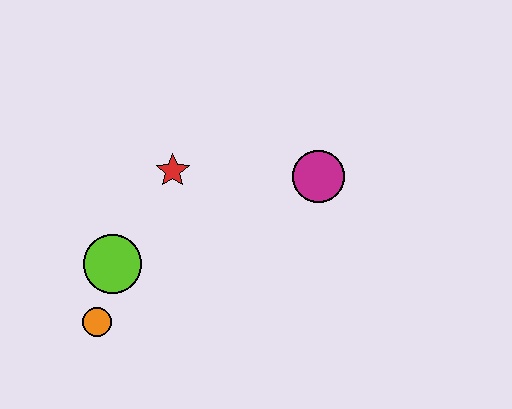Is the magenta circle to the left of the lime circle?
No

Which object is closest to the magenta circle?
The red star is closest to the magenta circle.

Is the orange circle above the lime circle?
No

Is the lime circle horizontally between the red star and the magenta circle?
No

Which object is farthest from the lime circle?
The magenta circle is farthest from the lime circle.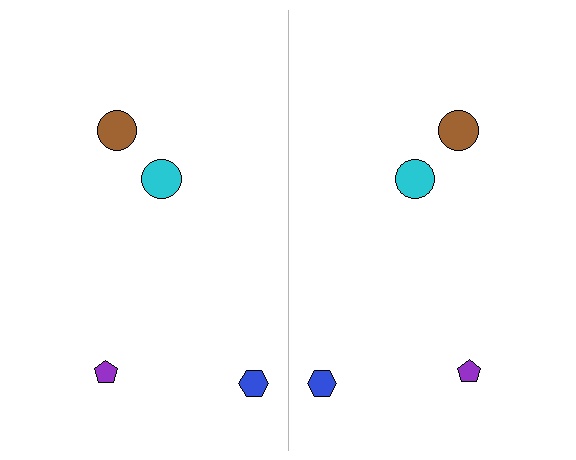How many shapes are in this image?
There are 8 shapes in this image.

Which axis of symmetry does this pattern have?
The pattern has a vertical axis of symmetry running through the center of the image.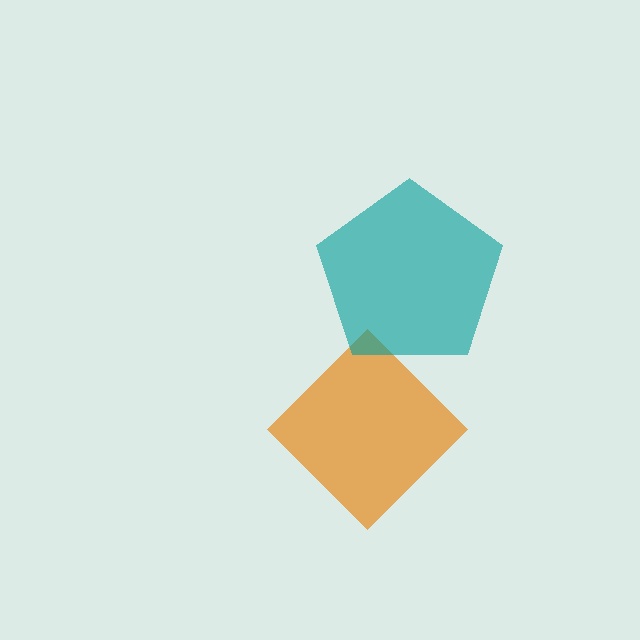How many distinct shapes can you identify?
There are 2 distinct shapes: an orange diamond, a teal pentagon.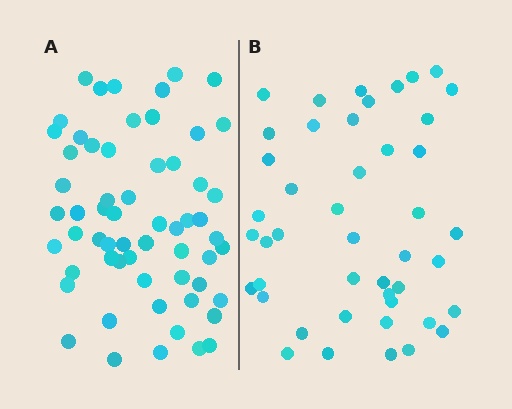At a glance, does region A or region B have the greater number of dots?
Region A (the left region) has more dots.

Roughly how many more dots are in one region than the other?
Region A has approximately 15 more dots than region B.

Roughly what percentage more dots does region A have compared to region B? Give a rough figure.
About 35% more.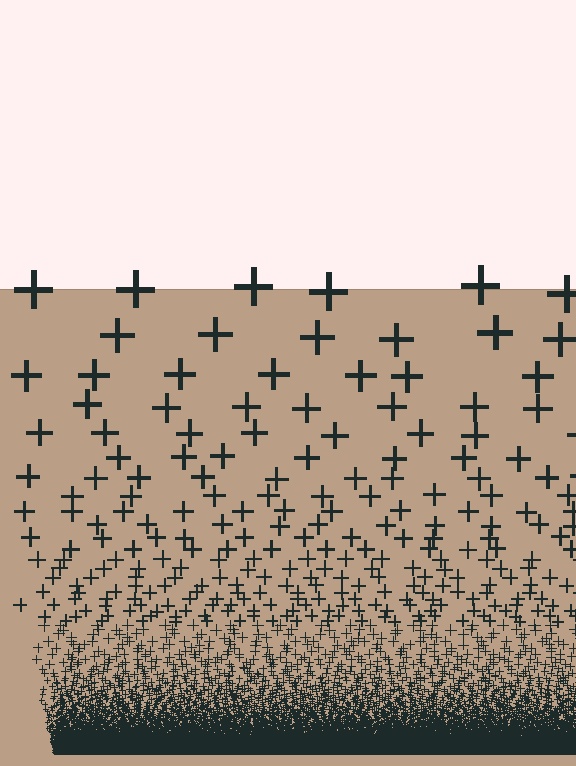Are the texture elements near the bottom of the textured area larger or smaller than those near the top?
Smaller. The gradient is inverted — elements near the bottom are smaller and denser.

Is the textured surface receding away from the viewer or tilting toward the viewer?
The surface appears to tilt toward the viewer. Texture elements get larger and sparser toward the top.